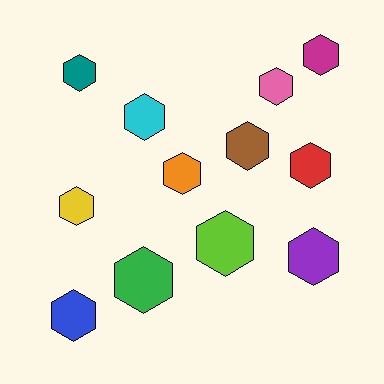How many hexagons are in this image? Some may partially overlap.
There are 12 hexagons.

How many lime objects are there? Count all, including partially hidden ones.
There is 1 lime object.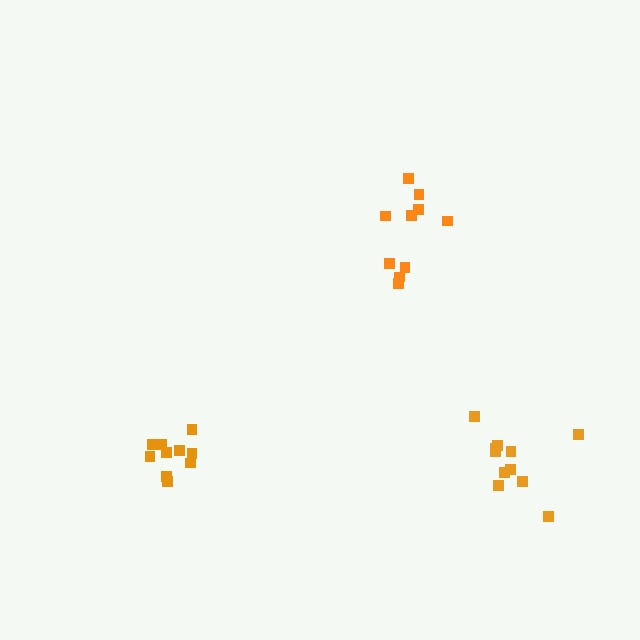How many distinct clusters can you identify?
There are 3 distinct clusters.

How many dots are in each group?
Group 1: 11 dots, Group 2: 10 dots, Group 3: 10 dots (31 total).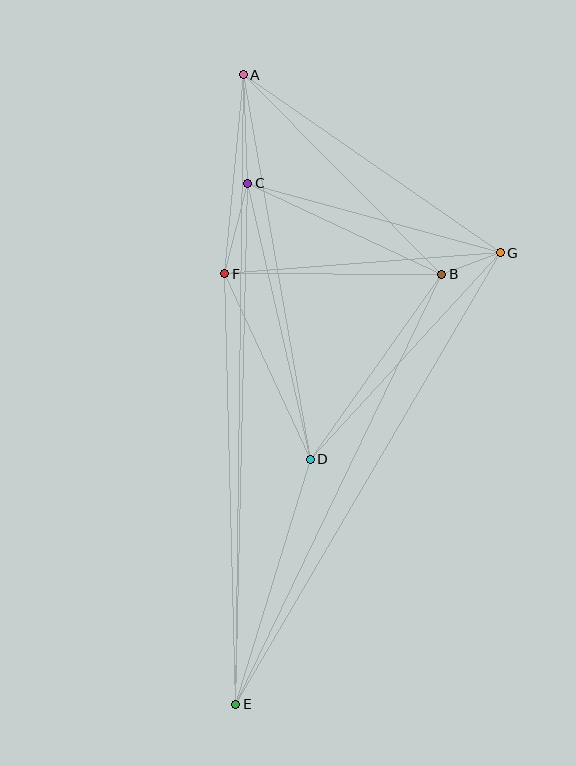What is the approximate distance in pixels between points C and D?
The distance between C and D is approximately 283 pixels.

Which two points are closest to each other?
Points B and G are closest to each other.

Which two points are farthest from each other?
Points A and E are farthest from each other.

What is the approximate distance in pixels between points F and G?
The distance between F and G is approximately 276 pixels.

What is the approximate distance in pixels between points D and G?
The distance between D and G is approximately 280 pixels.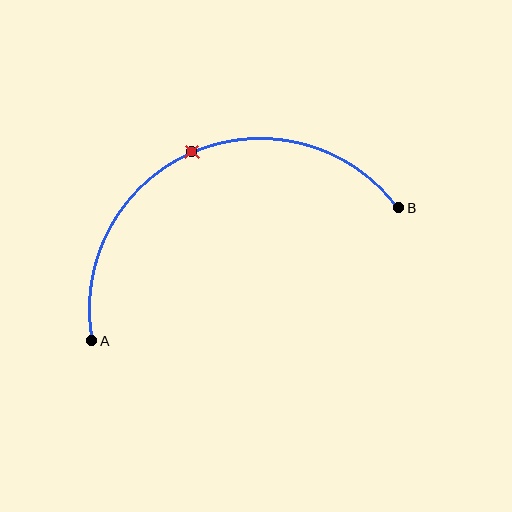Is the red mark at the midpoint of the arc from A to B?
Yes. The red mark lies on the arc at equal arc-length from both A and B — it is the arc midpoint.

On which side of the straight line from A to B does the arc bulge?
The arc bulges above the straight line connecting A and B.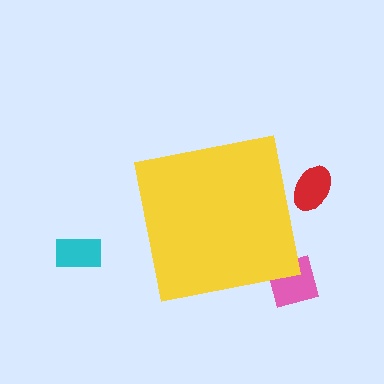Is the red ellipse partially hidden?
Yes, the red ellipse is partially hidden behind the yellow square.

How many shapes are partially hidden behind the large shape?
2 shapes are partially hidden.